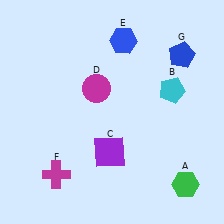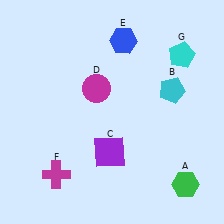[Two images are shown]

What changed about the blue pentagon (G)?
In Image 1, G is blue. In Image 2, it changed to cyan.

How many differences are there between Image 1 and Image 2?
There is 1 difference between the two images.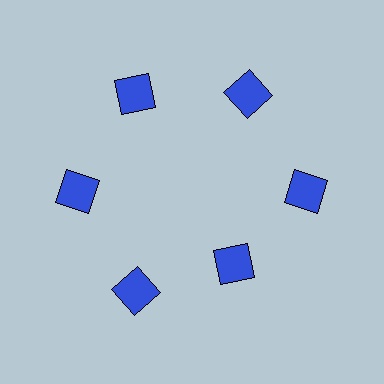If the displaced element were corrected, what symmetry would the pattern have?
It would have 6-fold rotational symmetry — the pattern would map onto itself every 60 degrees.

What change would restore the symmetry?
The symmetry would be restored by moving it outward, back onto the ring so that all 6 squares sit at equal angles and equal distance from the center.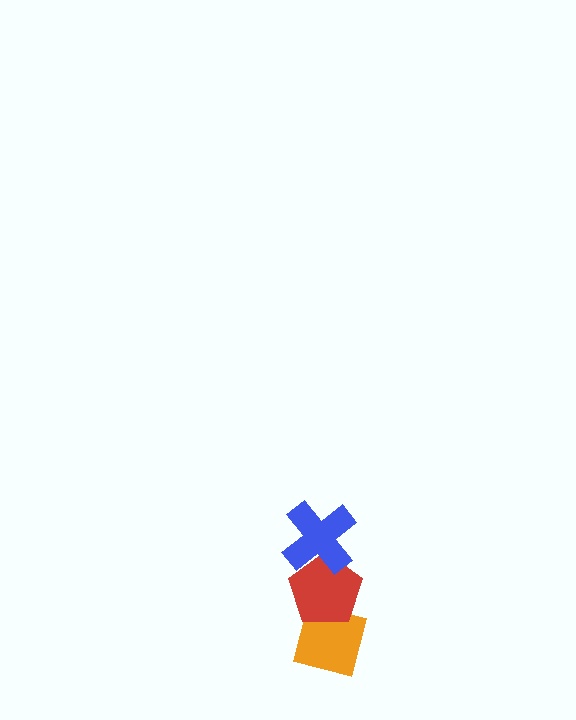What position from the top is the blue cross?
The blue cross is 1st from the top.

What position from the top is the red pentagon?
The red pentagon is 2nd from the top.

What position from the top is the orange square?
The orange square is 3rd from the top.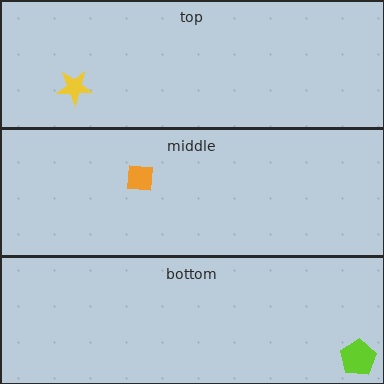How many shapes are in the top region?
1.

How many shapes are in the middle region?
1.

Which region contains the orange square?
The middle region.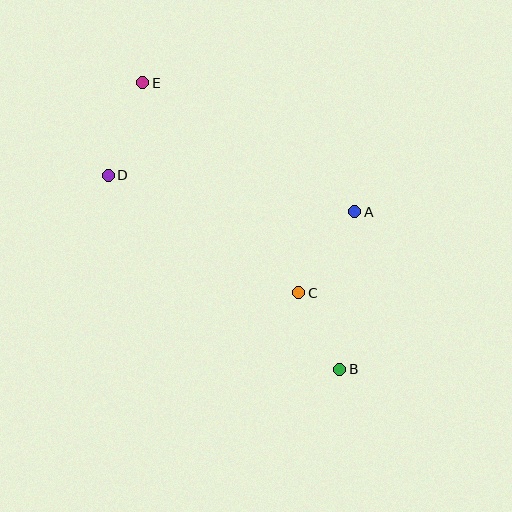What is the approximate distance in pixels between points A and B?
The distance between A and B is approximately 158 pixels.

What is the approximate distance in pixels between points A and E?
The distance between A and E is approximately 248 pixels.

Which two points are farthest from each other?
Points B and E are farthest from each other.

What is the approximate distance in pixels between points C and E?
The distance between C and E is approximately 262 pixels.